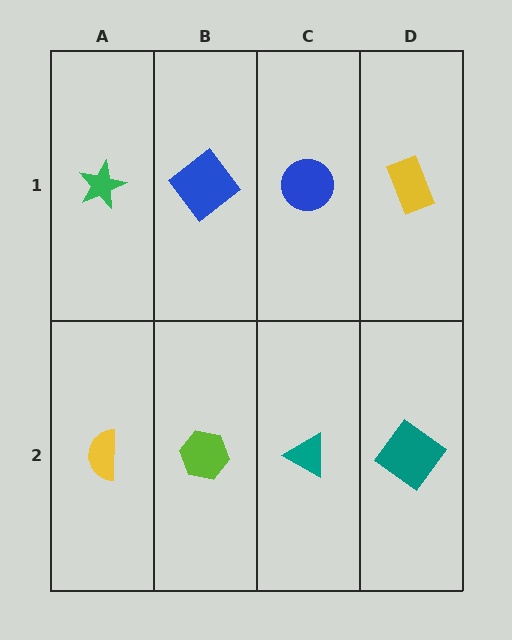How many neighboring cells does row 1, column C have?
3.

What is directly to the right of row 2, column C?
A teal diamond.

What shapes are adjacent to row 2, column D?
A yellow rectangle (row 1, column D), a teal triangle (row 2, column C).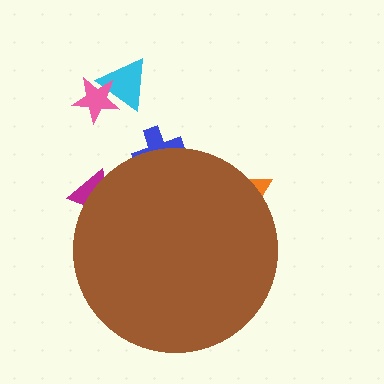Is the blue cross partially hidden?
Yes, the blue cross is partially hidden behind the brown circle.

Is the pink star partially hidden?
No, the pink star is fully visible.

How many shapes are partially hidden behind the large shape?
3 shapes are partially hidden.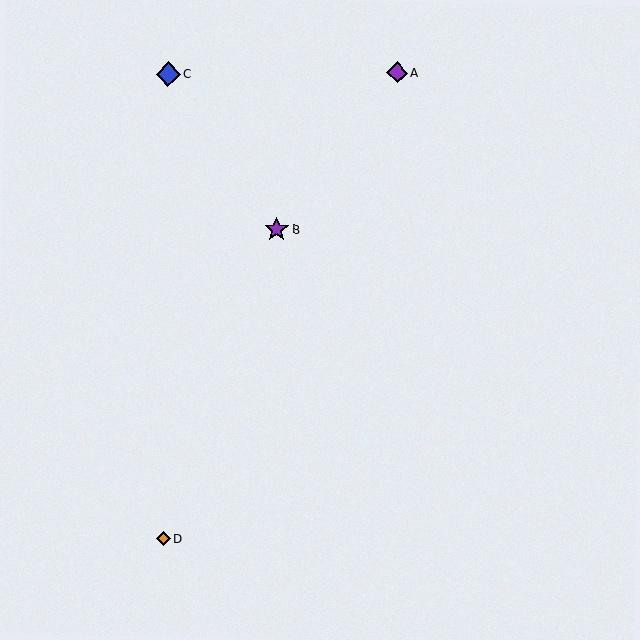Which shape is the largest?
The purple star (labeled B) is the largest.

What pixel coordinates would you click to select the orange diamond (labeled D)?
Click at (163, 539) to select the orange diamond D.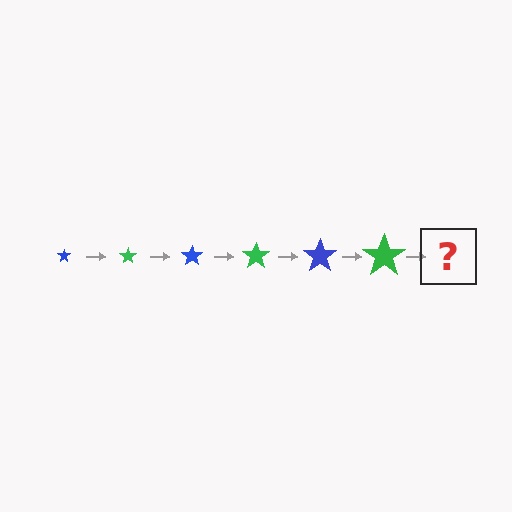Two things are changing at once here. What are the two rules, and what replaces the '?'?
The two rules are that the star grows larger each step and the color cycles through blue and green. The '?' should be a blue star, larger than the previous one.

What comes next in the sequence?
The next element should be a blue star, larger than the previous one.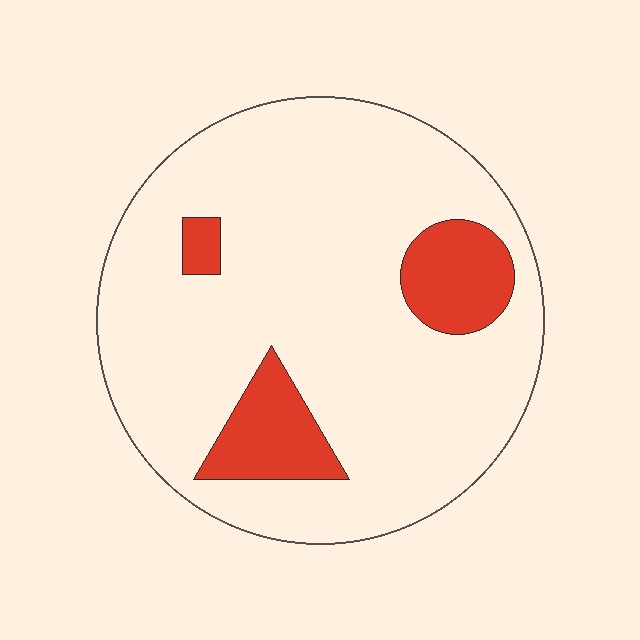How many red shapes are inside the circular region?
3.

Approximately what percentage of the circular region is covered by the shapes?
Approximately 15%.